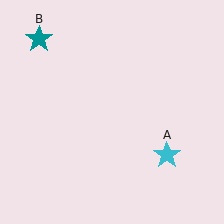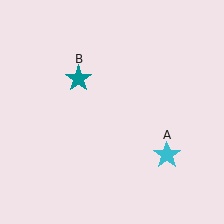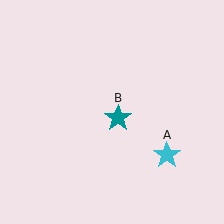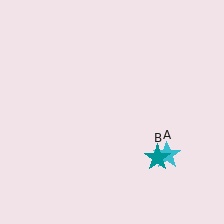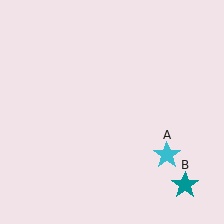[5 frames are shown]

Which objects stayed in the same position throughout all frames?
Cyan star (object A) remained stationary.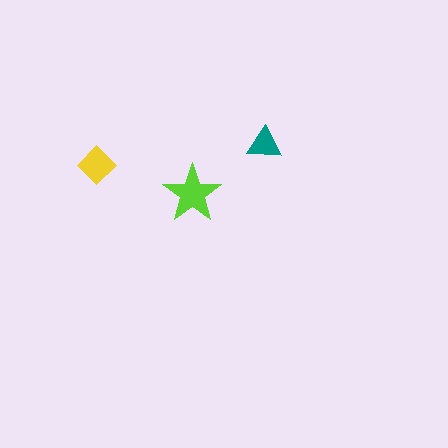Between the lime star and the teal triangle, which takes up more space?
The lime star.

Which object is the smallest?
The teal triangle.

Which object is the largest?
The lime star.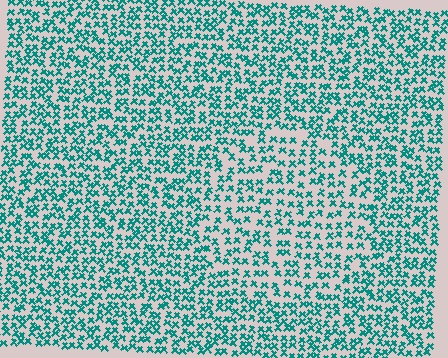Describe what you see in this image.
The image contains small teal elements arranged at two different densities. A circle-shaped region is visible where the elements are less densely packed than the surrounding area.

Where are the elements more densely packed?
The elements are more densely packed outside the circle boundary.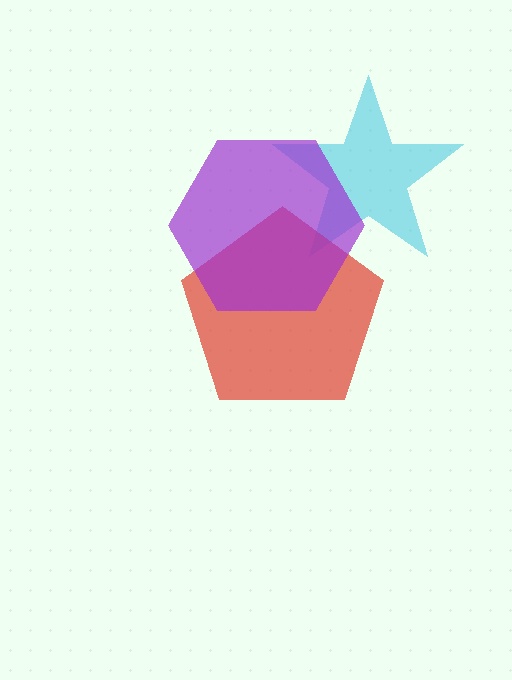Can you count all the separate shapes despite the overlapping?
Yes, there are 3 separate shapes.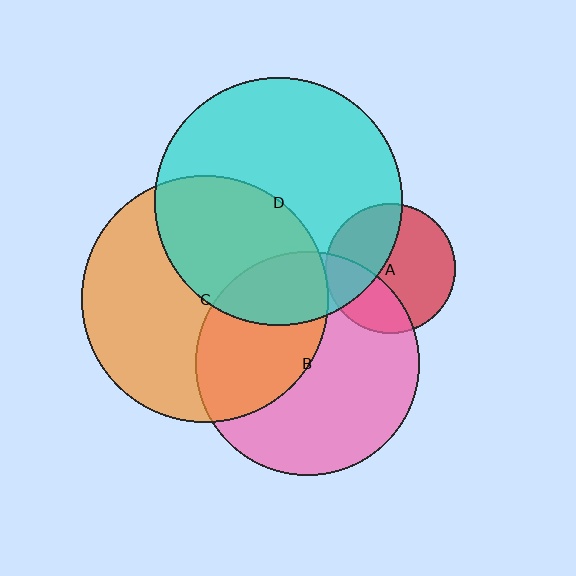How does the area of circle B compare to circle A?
Approximately 3.0 times.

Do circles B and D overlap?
Yes.